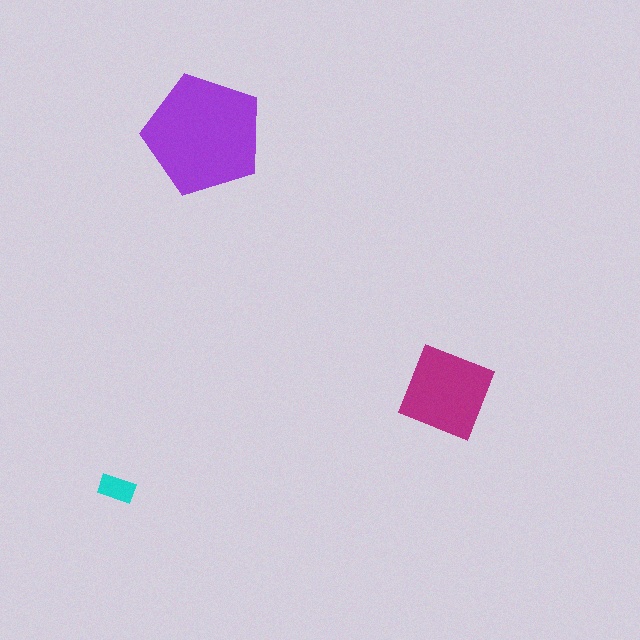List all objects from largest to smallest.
The purple pentagon, the magenta square, the cyan rectangle.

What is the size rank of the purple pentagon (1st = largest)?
1st.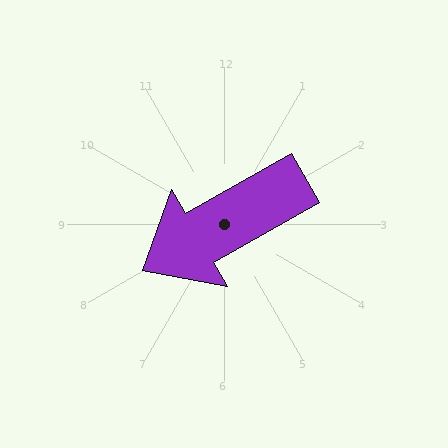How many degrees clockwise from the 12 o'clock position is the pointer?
Approximately 240 degrees.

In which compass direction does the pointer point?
Southwest.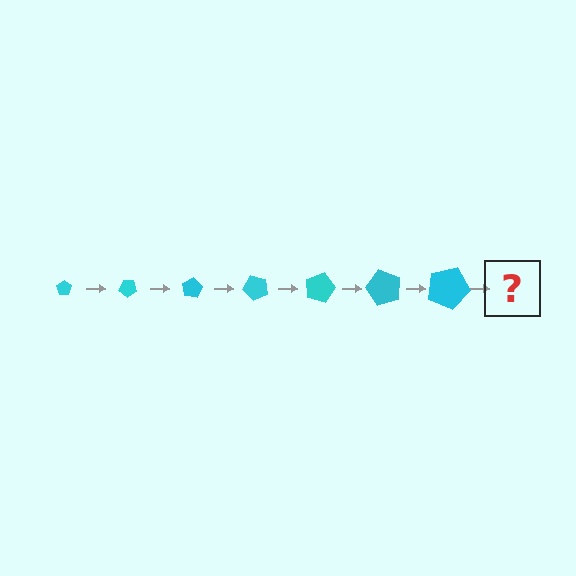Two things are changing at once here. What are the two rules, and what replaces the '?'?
The two rules are that the pentagon grows larger each step and it rotates 40 degrees each step. The '?' should be a pentagon, larger than the previous one and rotated 280 degrees from the start.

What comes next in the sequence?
The next element should be a pentagon, larger than the previous one and rotated 280 degrees from the start.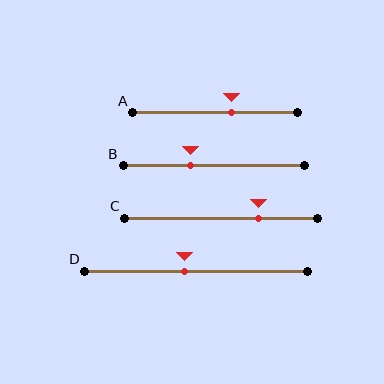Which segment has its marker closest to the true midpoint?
Segment D has its marker closest to the true midpoint.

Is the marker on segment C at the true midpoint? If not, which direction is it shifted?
No, the marker on segment C is shifted to the right by about 20% of the segment length.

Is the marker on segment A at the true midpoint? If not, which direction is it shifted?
No, the marker on segment A is shifted to the right by about 10% of the segment length.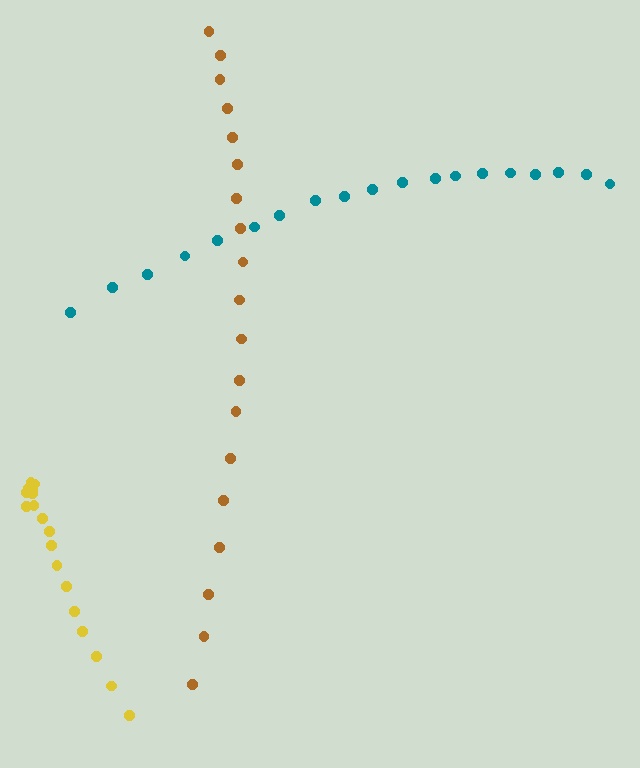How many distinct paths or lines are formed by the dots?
There are 3 distinct paths.